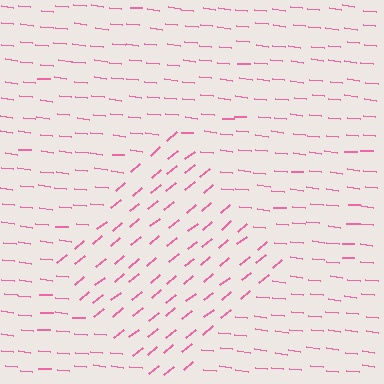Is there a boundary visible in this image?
Yes, there is a texture boundary formed by a change in line orientation.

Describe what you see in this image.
The image is filled with small pink line segments. A diamond region in the image has lines oriented differently from the surrounding lines, creating a visible texture boundary.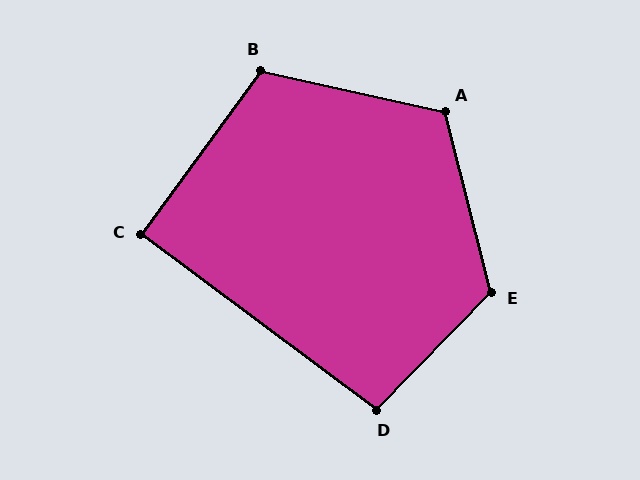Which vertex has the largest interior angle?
E, at approximately 121 degrees.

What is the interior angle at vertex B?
Approximately 114 degrees (obtuse).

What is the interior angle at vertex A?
Approximately 117 degrees (obtuse).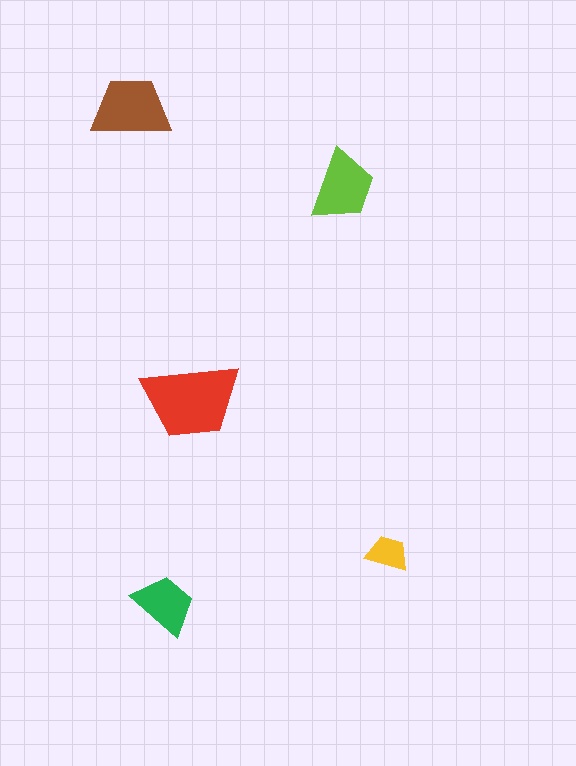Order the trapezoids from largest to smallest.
the red one, the brown one, the lime one, the green one, the yellow one.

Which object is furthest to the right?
The yellow trapezoid is rightmost.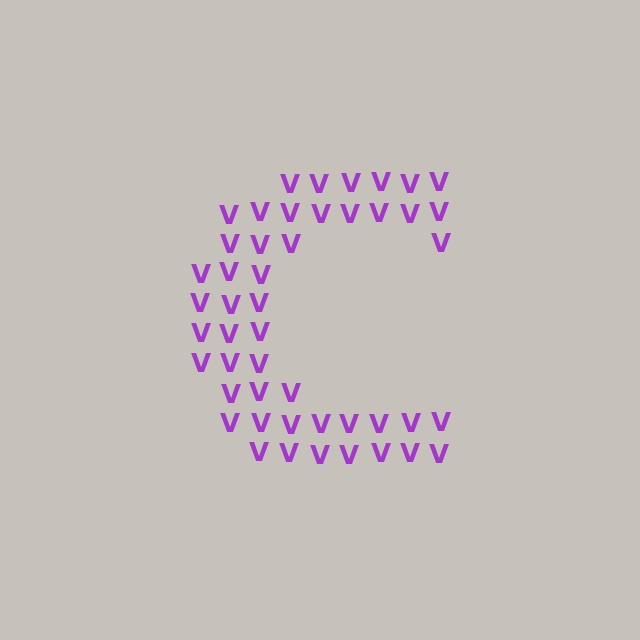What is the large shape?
The large shape is the letter C.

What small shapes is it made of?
It is made of small letter V's.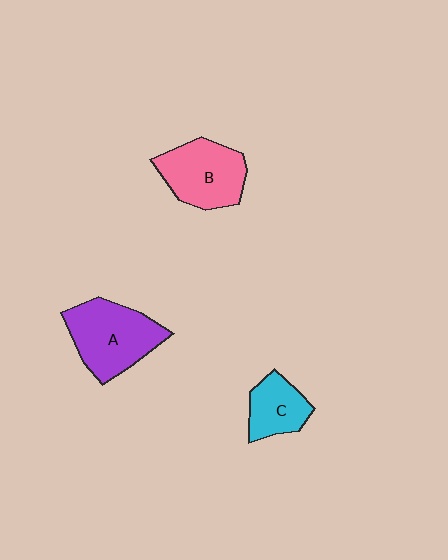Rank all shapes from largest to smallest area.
From largest to smallest: A (purple), B (pink), C (cyan).